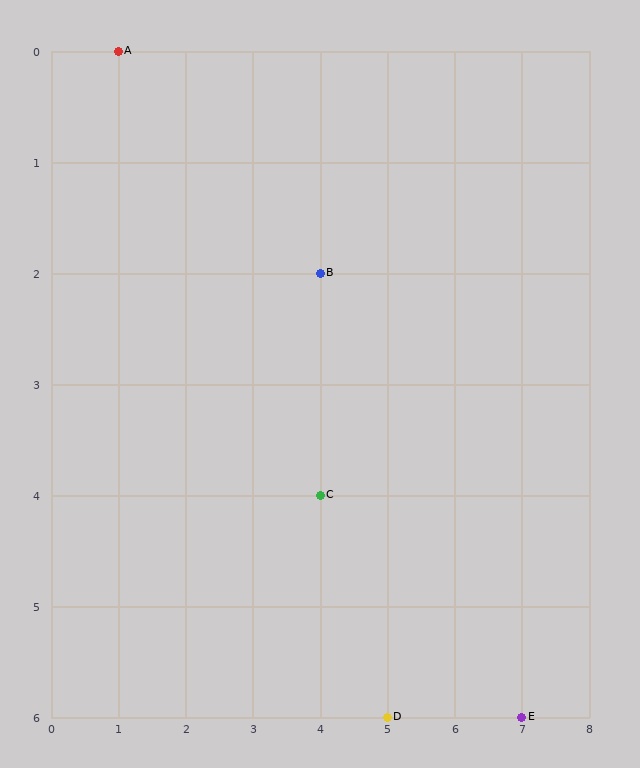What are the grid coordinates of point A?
Point A is at grid coordinates (1, 0).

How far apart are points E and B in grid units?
Points E and B are 3 columns and 4 rows apart (about 5.0 grid units diagonally).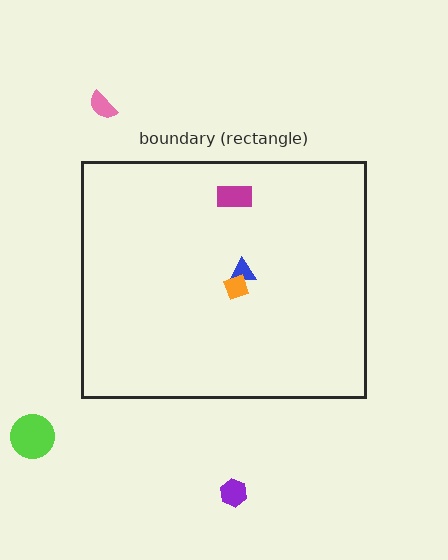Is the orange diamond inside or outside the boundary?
Inside.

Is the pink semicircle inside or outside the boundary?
Outside.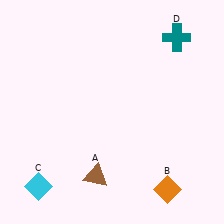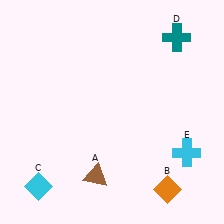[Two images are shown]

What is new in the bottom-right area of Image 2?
A cyan cross (E) was added in the bottom-right area of Image 2.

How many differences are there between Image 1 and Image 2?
There is 1 difference between the two images.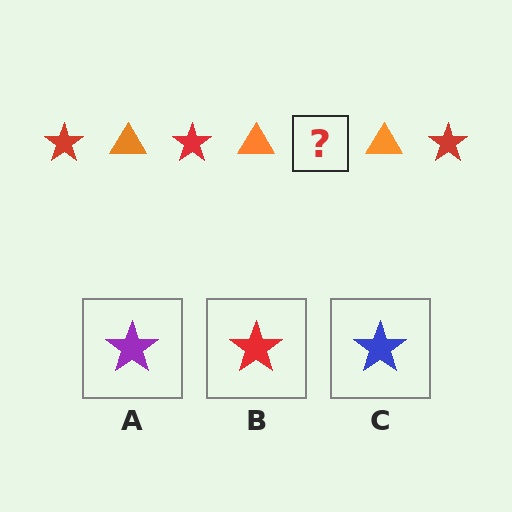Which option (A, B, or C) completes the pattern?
B.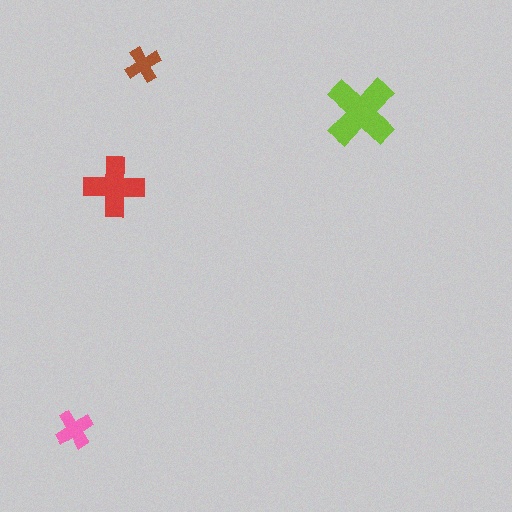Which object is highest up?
The brown cross is topmost.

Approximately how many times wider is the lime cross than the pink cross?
About 2 times wider.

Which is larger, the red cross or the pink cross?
The red one.